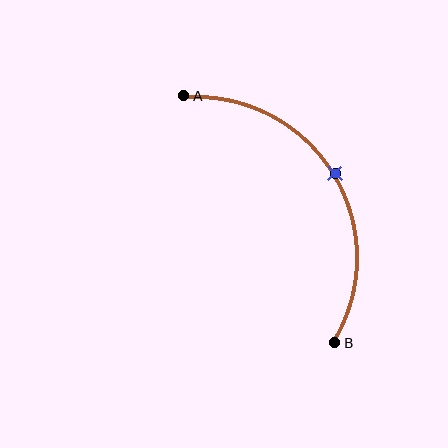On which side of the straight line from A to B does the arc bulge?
The arc bulges to the right of the straight line connecting A and B.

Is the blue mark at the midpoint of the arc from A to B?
Yes. The blue mark lies on the arc at equal arc-length from both A and B — it is the arc midpoint.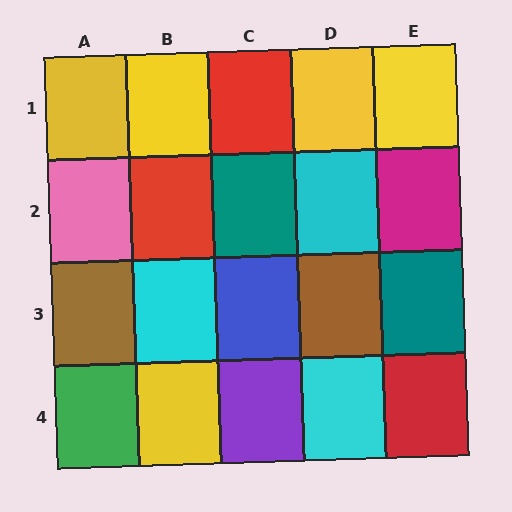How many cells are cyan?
3 cells are cyan.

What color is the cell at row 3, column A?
Brown.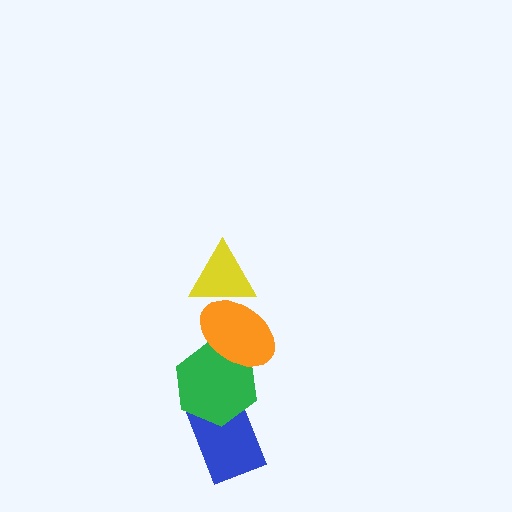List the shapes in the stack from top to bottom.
From top to bottom: the yellow triangle, the orange ellipse, the green hexagon, the blue rectangle.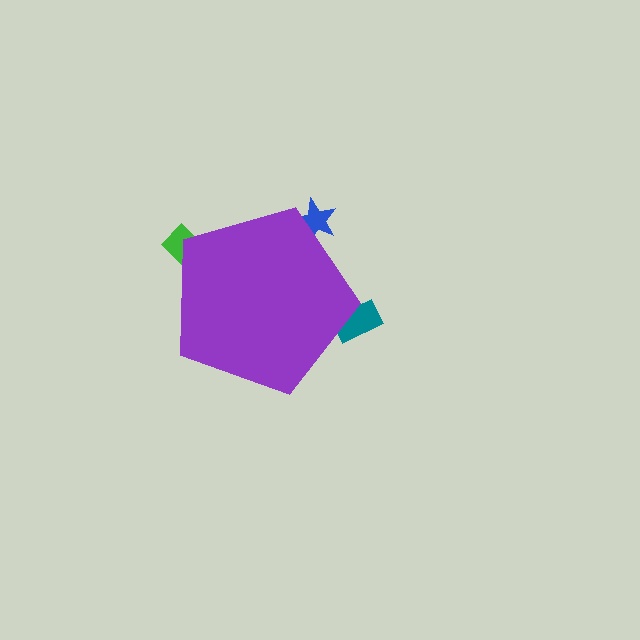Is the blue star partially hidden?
Yes, the blue star is partially hidden behind the purple pentagon.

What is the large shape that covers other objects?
A purple pentagon.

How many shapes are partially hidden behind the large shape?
3 shapes are partially hidden.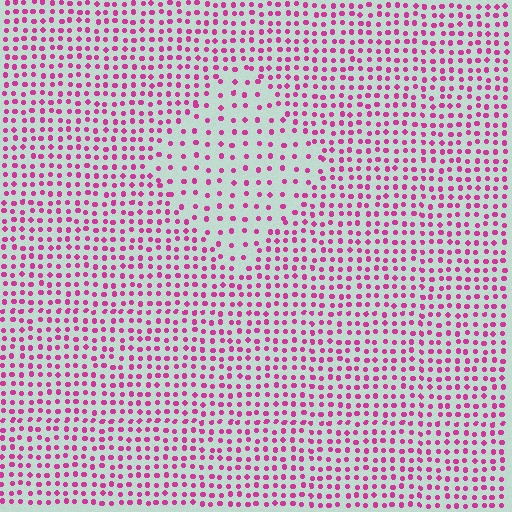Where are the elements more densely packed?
The elements are more densely packed outside the diamond boundary.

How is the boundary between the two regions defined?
The boundary is defined by a change in element density (approximately 1.9x ratio). All elements are the same color, size, and shape.